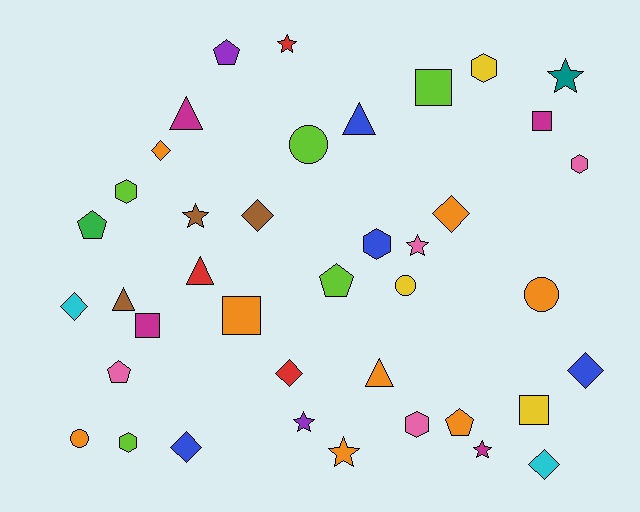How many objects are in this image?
There are 40 objects.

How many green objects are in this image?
There is 1 green object.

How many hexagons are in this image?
There are 6 hexagons.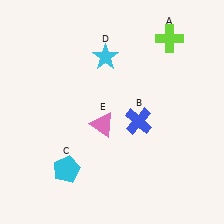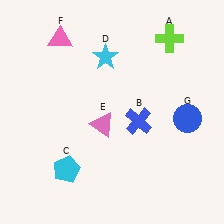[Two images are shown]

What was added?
A pink triangle (F), a blue circle (G) were added in Image 2.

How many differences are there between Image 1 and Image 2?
There are 2 differences between the two images.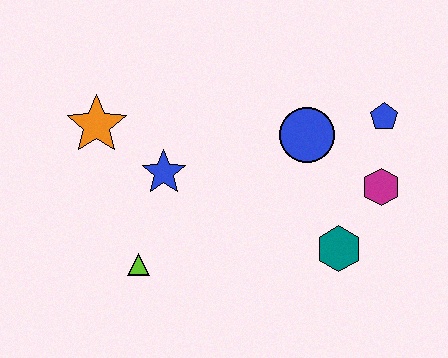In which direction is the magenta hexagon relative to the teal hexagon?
The magenta hexagon is above the teal hexagon.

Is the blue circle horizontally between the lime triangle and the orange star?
No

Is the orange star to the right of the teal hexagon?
No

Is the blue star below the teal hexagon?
No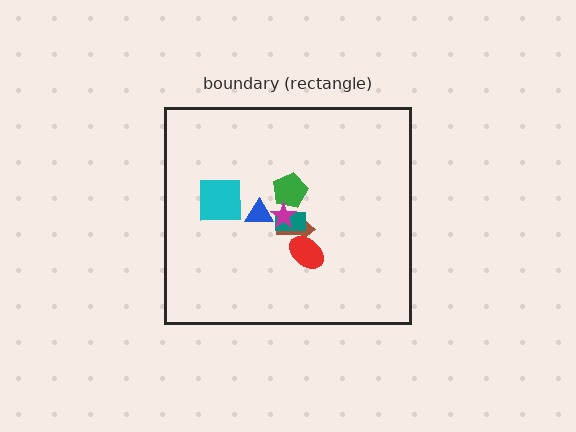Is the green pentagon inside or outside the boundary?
Inside.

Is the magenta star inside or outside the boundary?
Inside.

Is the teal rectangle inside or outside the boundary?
Inside.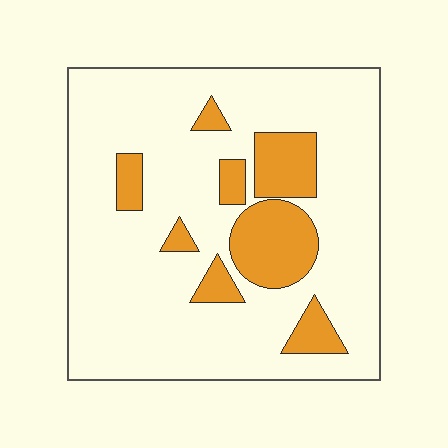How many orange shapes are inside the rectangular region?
8.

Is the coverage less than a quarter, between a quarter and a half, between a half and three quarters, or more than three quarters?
Less than a quarter.